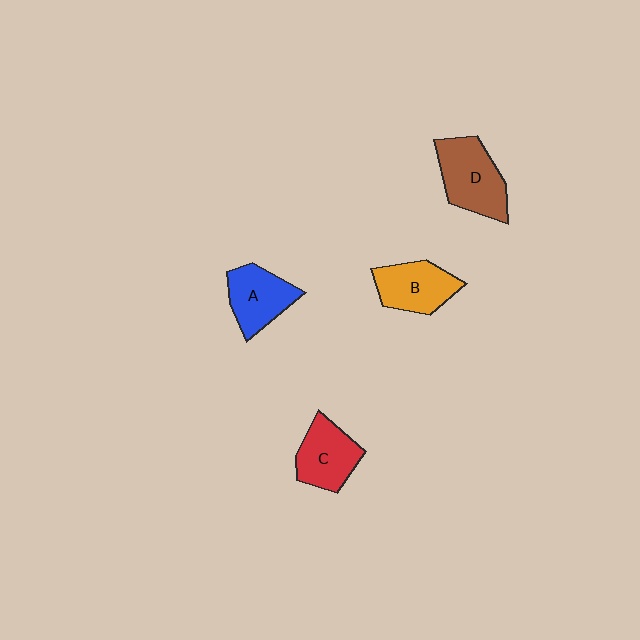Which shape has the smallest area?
Shape A (blue).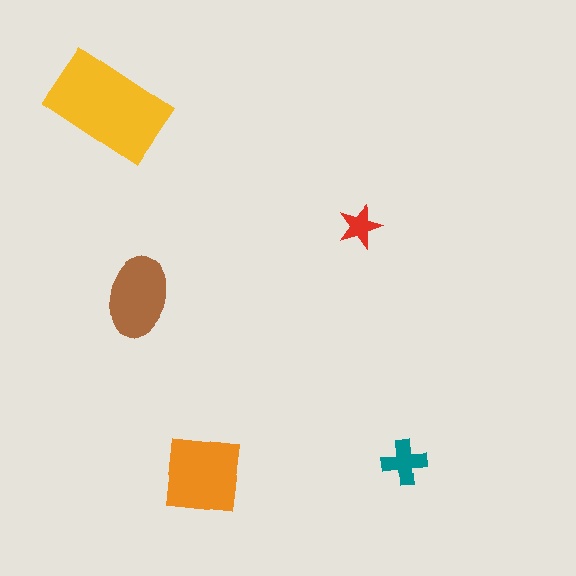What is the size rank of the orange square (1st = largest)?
2nd.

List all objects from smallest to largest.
The red star, the teal cross, the brown ellipse, the orange square, the yellow rectangle.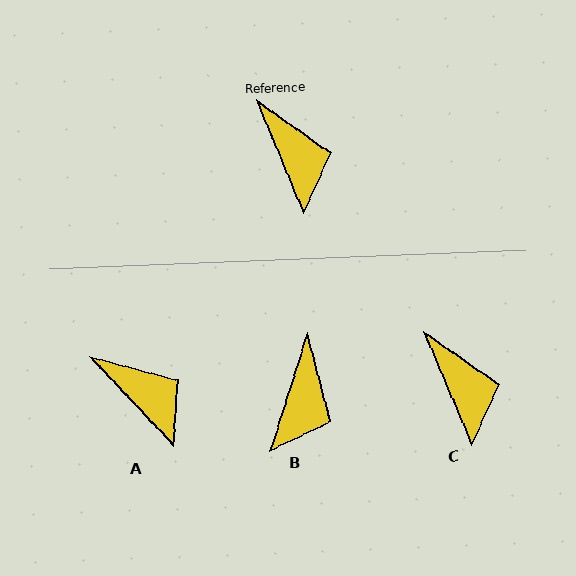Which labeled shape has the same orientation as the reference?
C.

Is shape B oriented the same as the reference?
No, it is off by about 40 degrees.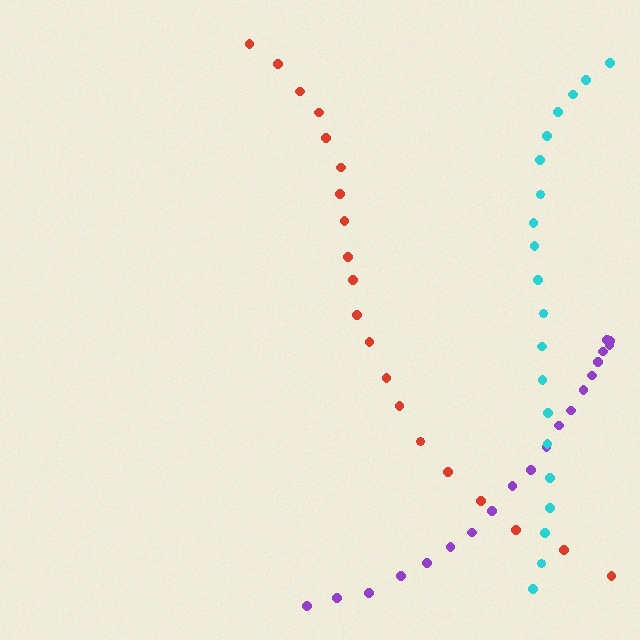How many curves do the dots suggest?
There are 3 distinct paths.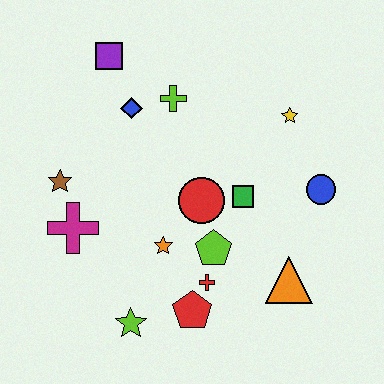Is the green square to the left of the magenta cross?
No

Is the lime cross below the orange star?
No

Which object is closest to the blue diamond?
The lime cross is closest to the blue diamond.